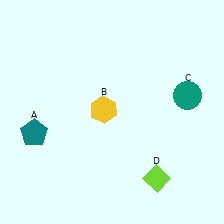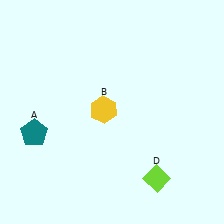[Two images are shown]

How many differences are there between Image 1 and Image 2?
There is 1 difference between the two images.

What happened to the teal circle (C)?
The teal circle (C) was removed in Image 2. It was in the top-right area of Image 1.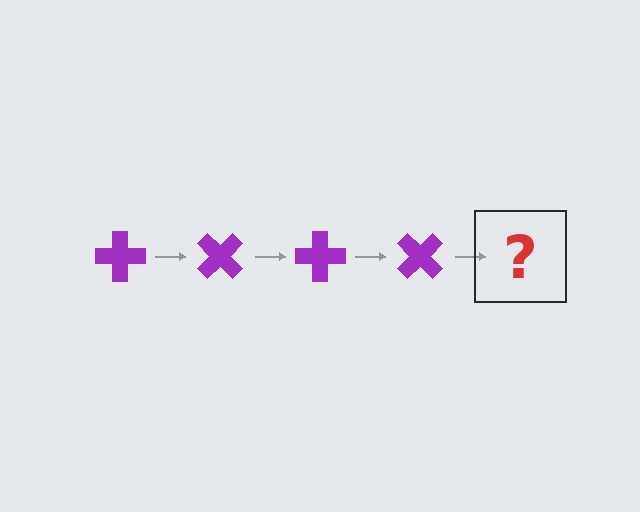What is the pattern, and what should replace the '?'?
The pattern is that the cross rotates 45 degrees each step. The '?' should be a purple cross rotated 180 degrees.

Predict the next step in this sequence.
The next step is a purple cross rotated 180 degrees.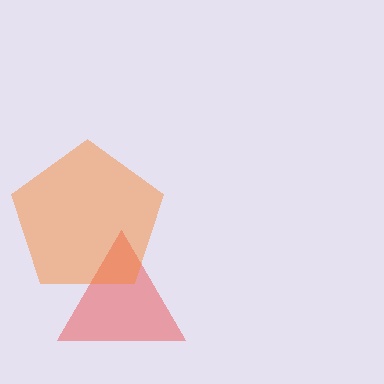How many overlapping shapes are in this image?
There are 2 overlapping shapes in the image.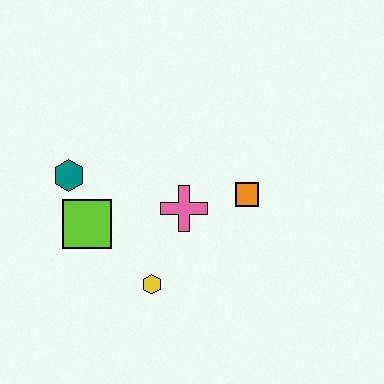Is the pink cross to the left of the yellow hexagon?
No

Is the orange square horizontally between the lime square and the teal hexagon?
No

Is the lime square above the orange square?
No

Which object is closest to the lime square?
The teal hexagon is closest to the lime square.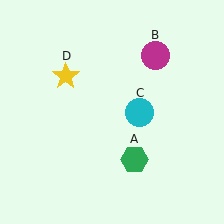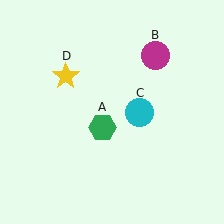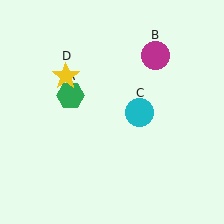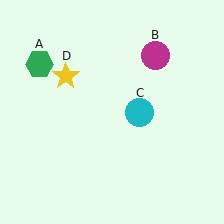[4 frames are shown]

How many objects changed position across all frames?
1 object changed position: green hexagon (object A).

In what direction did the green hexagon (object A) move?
The green hexagon (object A) moved up and to the left.